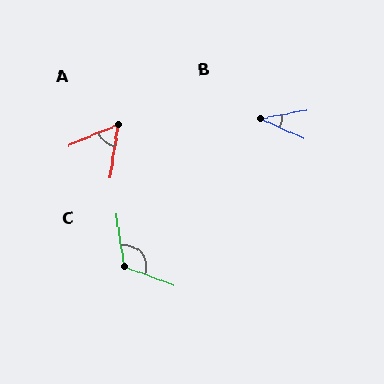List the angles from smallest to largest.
B (34°), A (58°), C (118°).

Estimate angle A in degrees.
Approximately 58 degrees.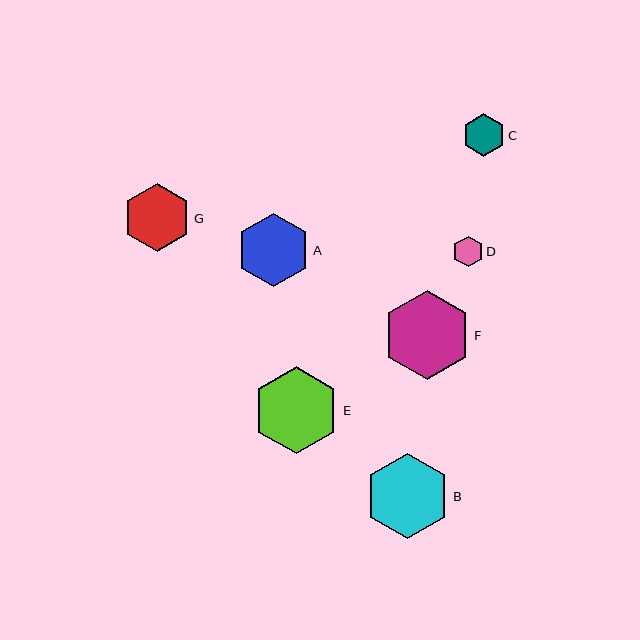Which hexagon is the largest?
Hexagon F is the largest with a size of approximately 89 pixels.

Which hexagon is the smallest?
Hexagon D is the smallest with a size of approximately 30 pixels.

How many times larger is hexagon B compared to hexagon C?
Hexagon B is approximately 2.0 times the size of hexagon C.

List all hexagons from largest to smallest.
From largest to smallest: F, E, B, A, G, C, D.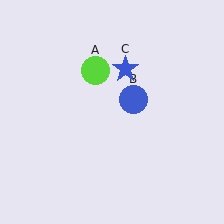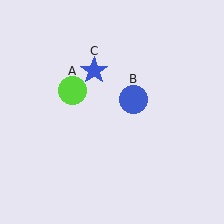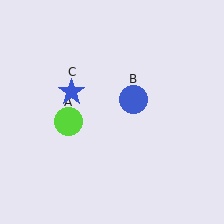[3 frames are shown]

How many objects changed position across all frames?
2 objects changed position: lime circle (object A), blue star (object C).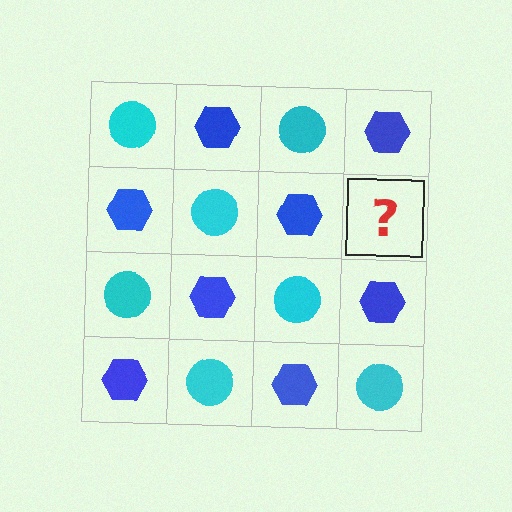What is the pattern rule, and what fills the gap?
The rule is that it alternates cyan circle and blue hexagon in a checkerboard pattern. The gap should be filled with a cyan circle.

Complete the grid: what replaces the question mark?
The question mark should be replaced with a cyan circle.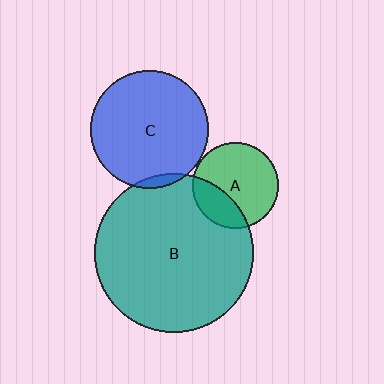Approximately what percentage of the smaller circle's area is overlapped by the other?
Approximately 30%.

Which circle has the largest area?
Circle B (teal).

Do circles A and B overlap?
Yes.